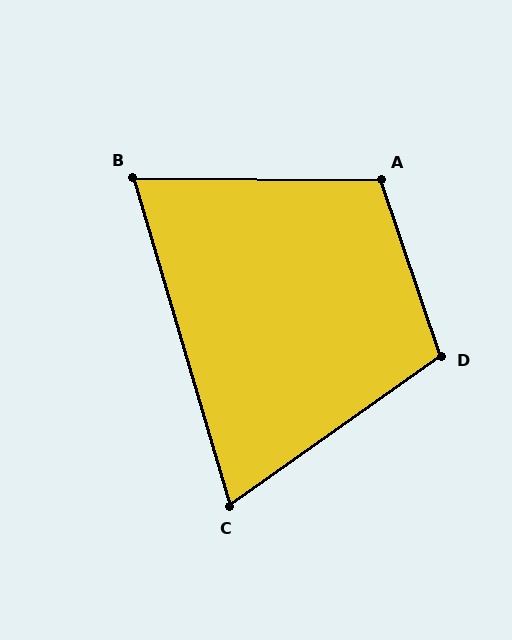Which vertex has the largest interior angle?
A, at approximately 109 degrees.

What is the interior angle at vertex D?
Approximately 107 degrees (obtuse).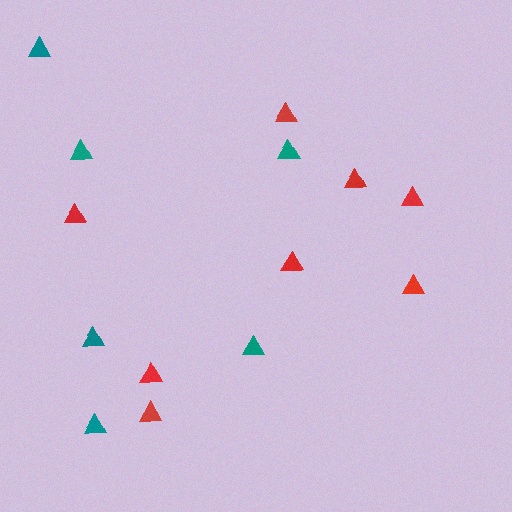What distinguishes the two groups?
There are 2 groups: one group of red triangles (8) and one group of teal triangles (6).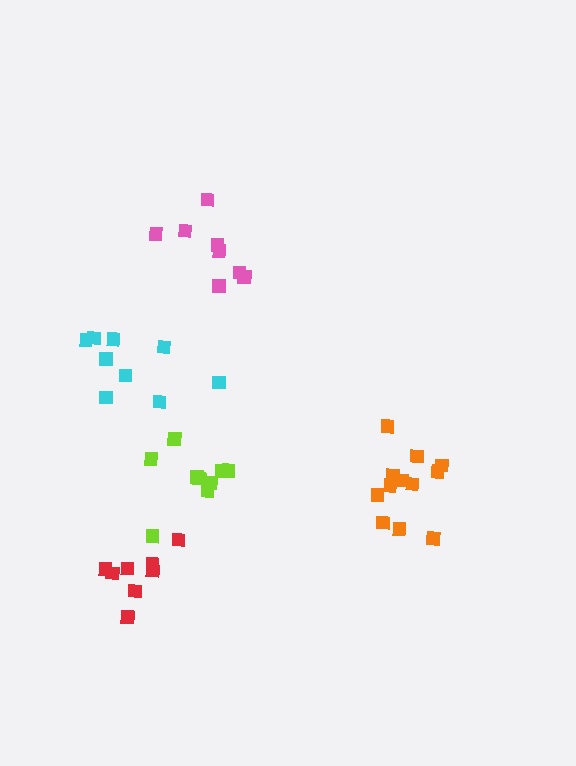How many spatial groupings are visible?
There are 5 spatial groupings.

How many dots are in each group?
Group 1: 8 dots, Group 2: 8 dots, Group 3: 12 dots, Group 4: 9 dots, Group 5: 9 dots (46 total).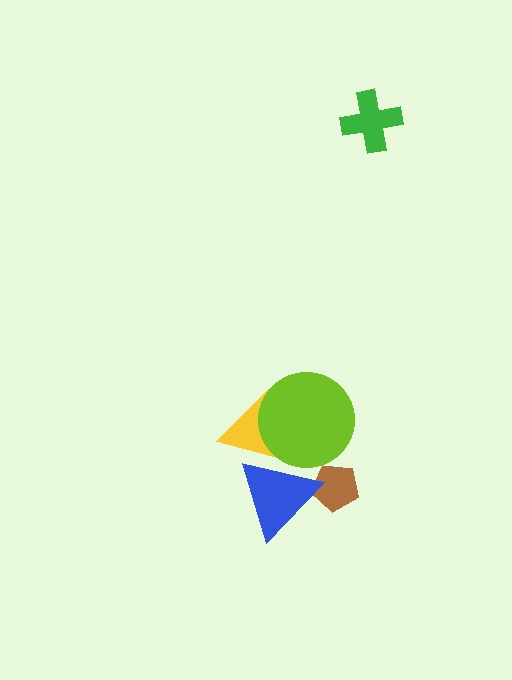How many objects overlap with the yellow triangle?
2 objects overlap with the yellow triangle.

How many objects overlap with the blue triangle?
3 objects overlap with the blue triangle.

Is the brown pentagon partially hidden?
Yes, it is partially covered by another shape.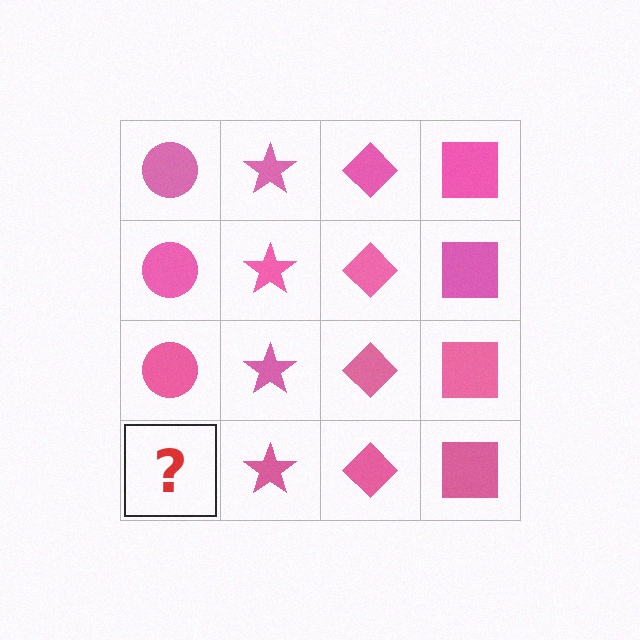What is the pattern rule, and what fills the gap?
The rule is that each column has a consistent shape. The gap should be filled with a pink circle.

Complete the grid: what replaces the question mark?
The question mark should be replaced with a pink circle.